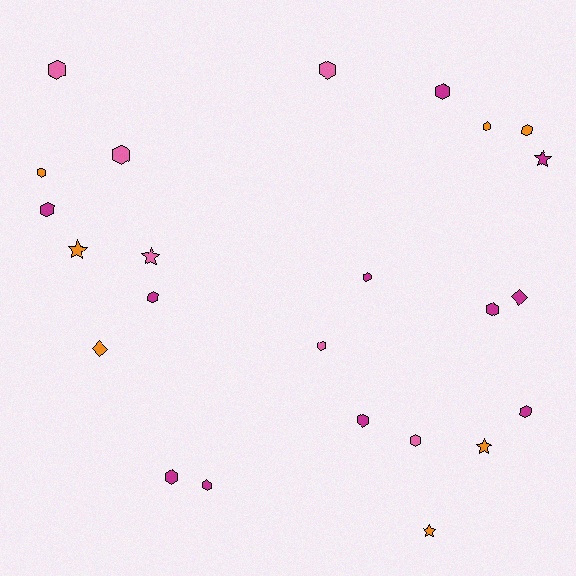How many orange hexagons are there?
There are 3 orange hexagons.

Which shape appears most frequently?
Hexagon, with 17 objects.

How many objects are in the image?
There are 24 objects.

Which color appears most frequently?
Magenta, with 11 objects.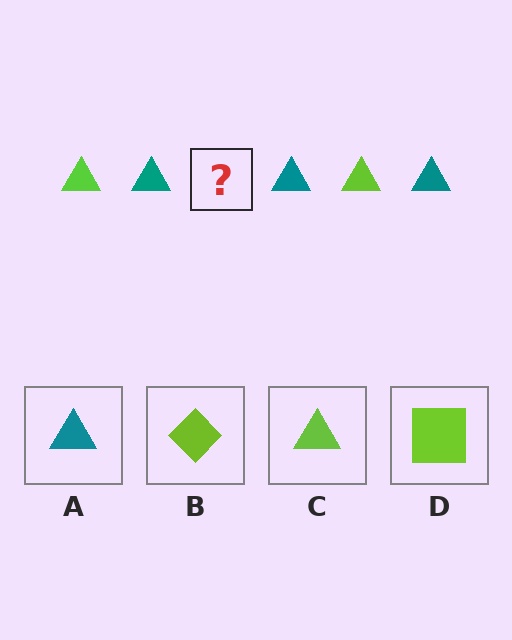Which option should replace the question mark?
Option C.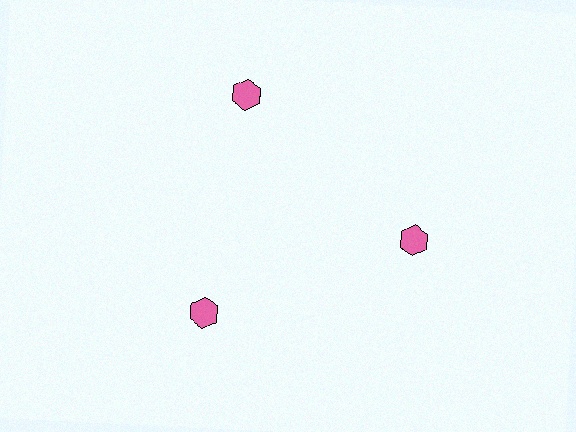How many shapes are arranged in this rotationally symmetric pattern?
There are 3 shapes, arranged in 3 groups of 1.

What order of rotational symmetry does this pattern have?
This pattern has 3-fold rotational symmetry.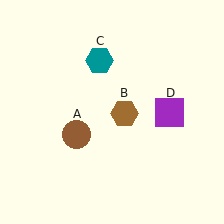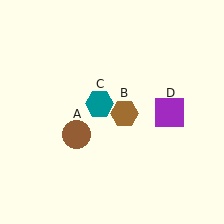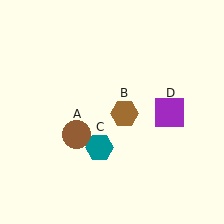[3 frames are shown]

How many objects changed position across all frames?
1 object changed position: teal hexagon (object C).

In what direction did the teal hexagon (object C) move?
The teal hexagon (object C) moved down.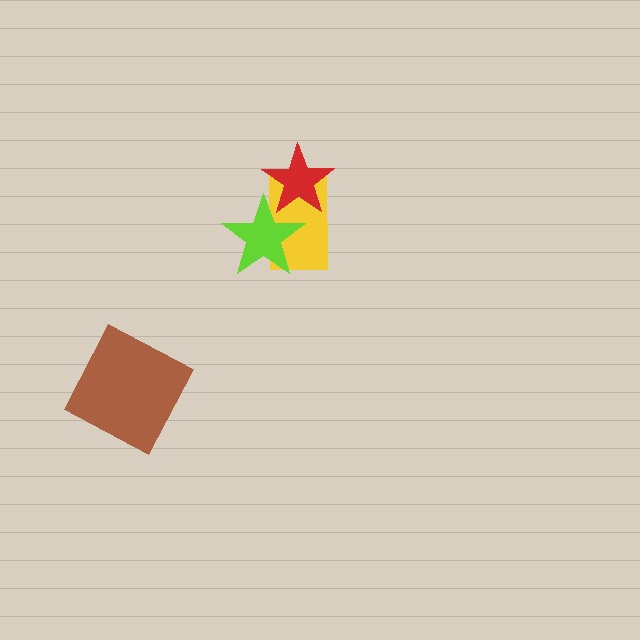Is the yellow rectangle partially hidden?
Yes, it is partially covered by another shape.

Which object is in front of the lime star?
The red star is in front of the lime star.